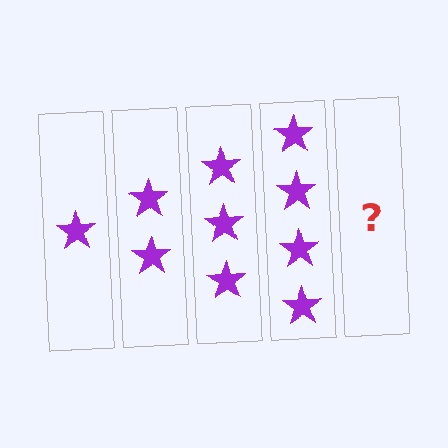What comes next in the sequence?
The next element should be 5 stars.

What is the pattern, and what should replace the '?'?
The pattern is that each step adds one more star. The '?' should be 5 stars.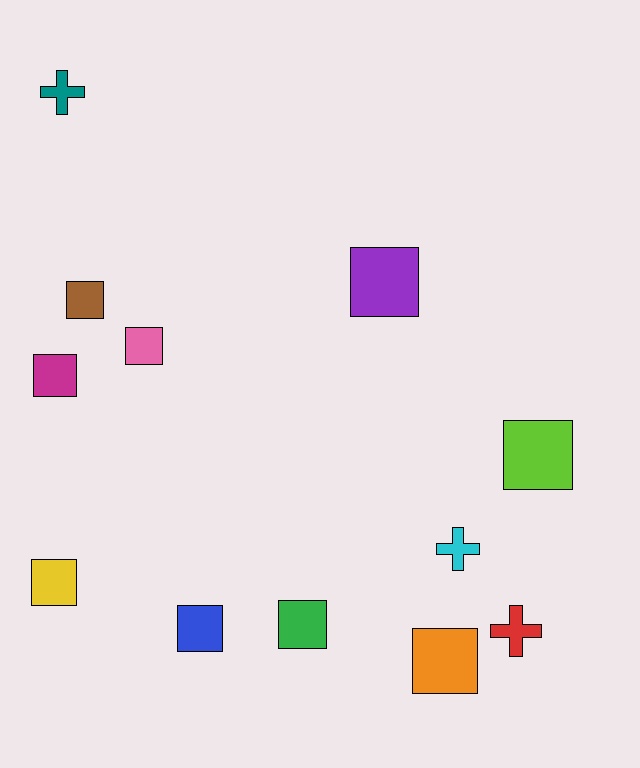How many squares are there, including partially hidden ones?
There are 9 squares.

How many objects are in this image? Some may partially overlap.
There are 12 objects.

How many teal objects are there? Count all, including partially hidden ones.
There is 1 teal object.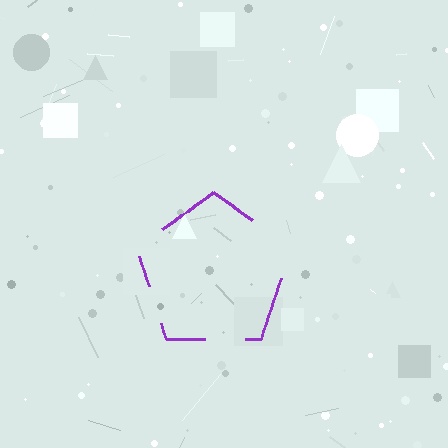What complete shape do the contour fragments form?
The contour fragments form a pentagon.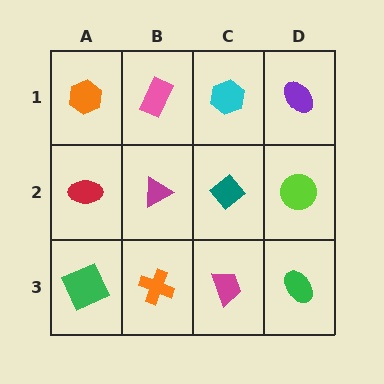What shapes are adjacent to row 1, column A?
A red ellipse (row 2, column A), a pink rectangle (row 1, column B).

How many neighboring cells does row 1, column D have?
2.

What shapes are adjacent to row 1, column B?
A magenta triangle (row 2, column B), an orange hexagon (row 1, column A), a cyan hexagon (row 1, column C).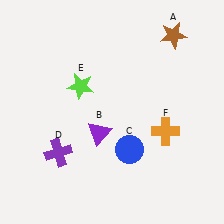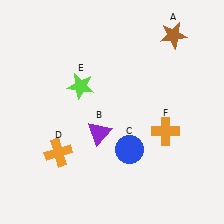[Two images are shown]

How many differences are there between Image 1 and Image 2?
There is 1 difference between the two images.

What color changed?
The cross (D) changed from purple in Image 1 to orange in Image 2.